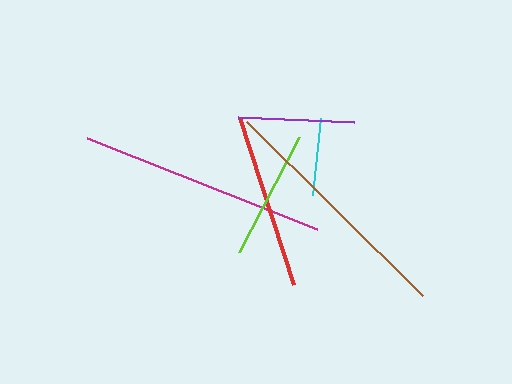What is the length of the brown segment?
The brown segment is approximately 247 pixels long.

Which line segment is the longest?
The magenta line is the longest at approximately 248 pixels.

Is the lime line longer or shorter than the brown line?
The brown line is longer than the lime line.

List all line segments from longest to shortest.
From longest to shortest: magenta, brown, red, lime, purple, cyan.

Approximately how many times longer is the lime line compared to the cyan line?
The lime line is approximately 1.7 times the length of the cyan line.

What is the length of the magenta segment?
The magenta segment is approximately 248 pixels long.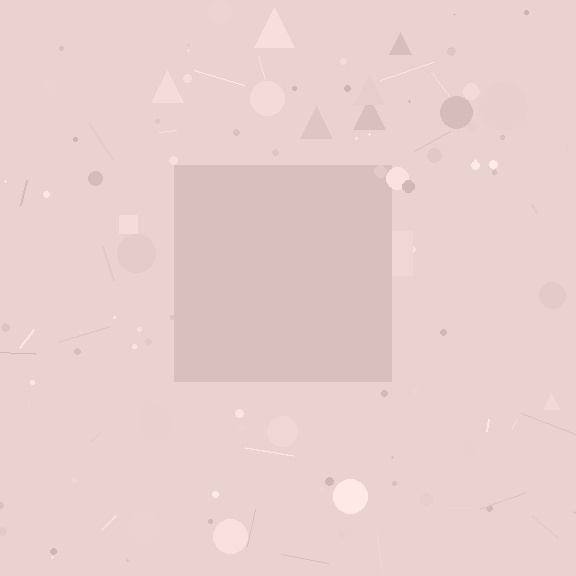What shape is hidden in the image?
A square is hidden in the image.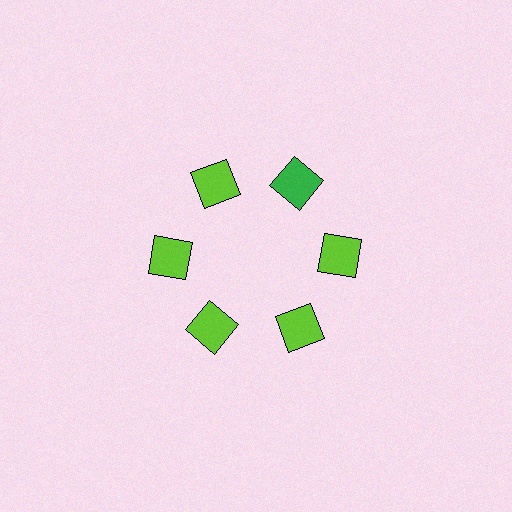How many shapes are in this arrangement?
There are 6 shapes arranged in a ring pattern.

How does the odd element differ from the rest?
It has a different color: green instead of lime.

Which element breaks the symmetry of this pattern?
The green square at roughly the 1 o'clock position breaks the symmetry. All other shapes are lime squares.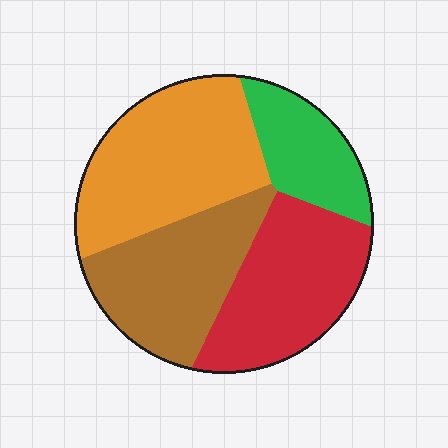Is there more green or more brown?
Brown.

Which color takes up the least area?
Green, at roughly 15%.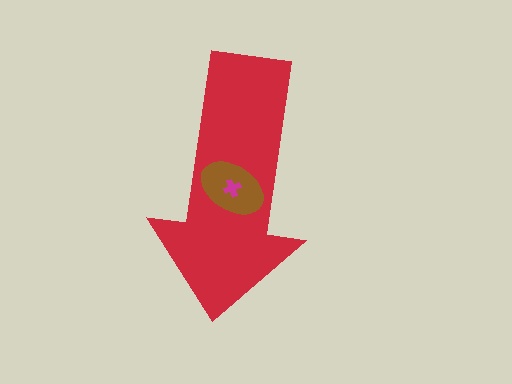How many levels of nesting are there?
3.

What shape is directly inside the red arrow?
The brown ellipse.